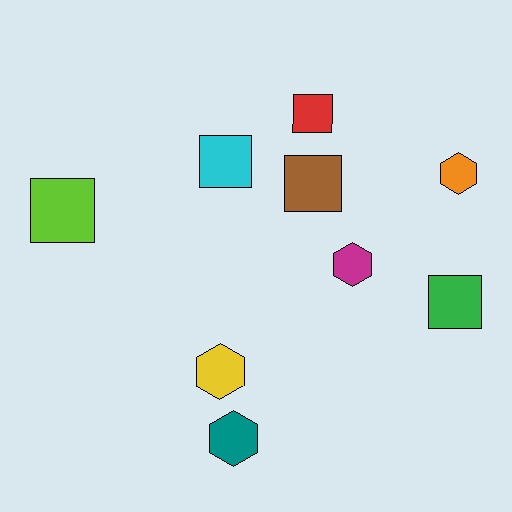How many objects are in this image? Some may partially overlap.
There are 9 objects.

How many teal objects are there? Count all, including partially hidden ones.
There is 1 teal object.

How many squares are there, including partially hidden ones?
There are 5 squares.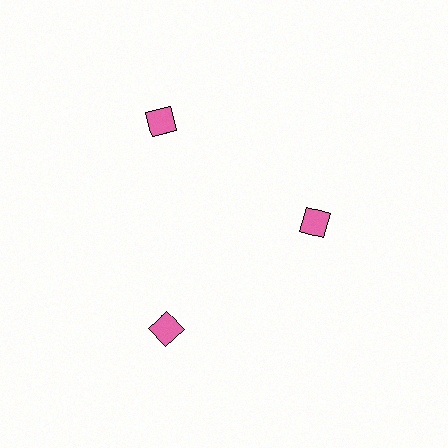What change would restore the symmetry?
The symmetry would be restored by moving it outward, back onto the ring so that all 3 squares sit at equal angles and equal distance from the center.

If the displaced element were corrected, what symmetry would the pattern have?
It would have 3-fold rotational symmetry — the pattern would map onto itself every 120 degrees.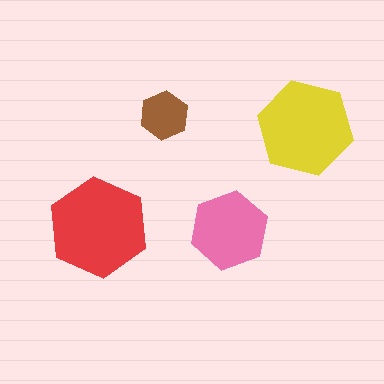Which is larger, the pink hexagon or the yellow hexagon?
The yellow one.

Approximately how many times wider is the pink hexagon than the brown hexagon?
About 1.5 times wider.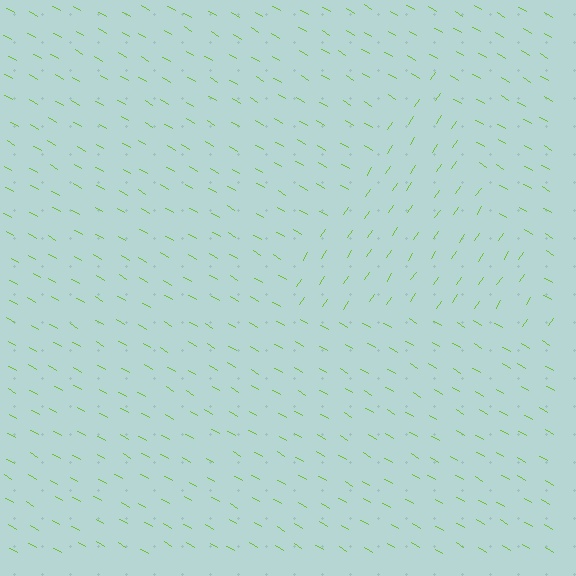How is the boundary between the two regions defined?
The boundary is defined purely by a change in line orientation (approximately 86 degrees difference). All lines are the same color and thickness.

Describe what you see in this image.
The image is filled with small lime line segments. A triangle region in the image has lines oriented differently from the surrounding lines, creating a visible texture boundary.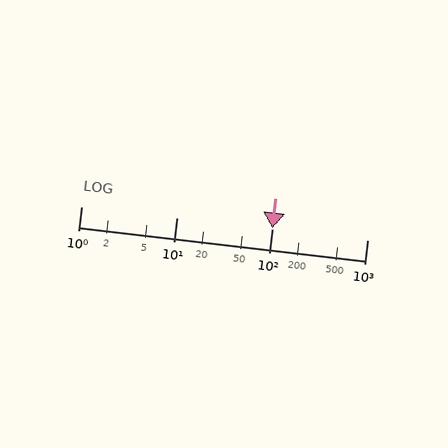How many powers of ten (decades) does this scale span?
The scale spans 3 decades, from 1 to 1000.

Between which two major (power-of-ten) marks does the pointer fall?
The pointer is between 100 and 1000.